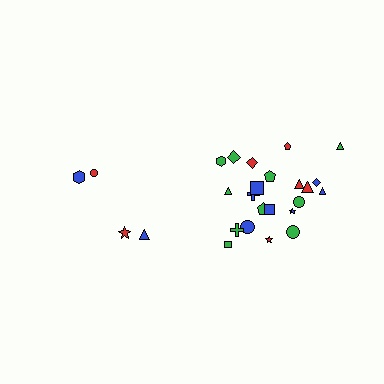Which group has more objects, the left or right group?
The right group.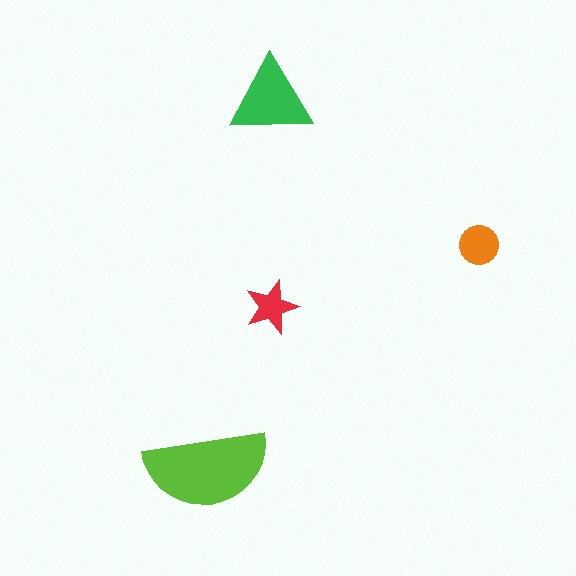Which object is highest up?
The green triangle is topmost.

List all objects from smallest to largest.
The red star, the orange circle, the green triangle, the lime semicircle.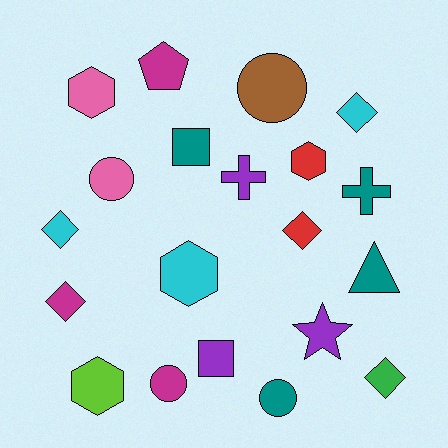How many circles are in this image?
There are 4 circles.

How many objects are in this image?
There are 20 objects.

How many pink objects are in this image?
There are 2 pink objects.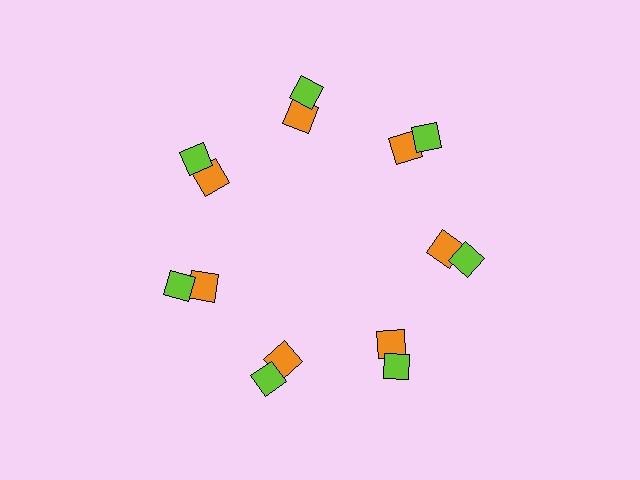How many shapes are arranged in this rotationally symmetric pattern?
There are 14 shapes, arranged in 7 groups of 2.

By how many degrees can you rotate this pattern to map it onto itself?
The pattern maps onto itself every 51 degrees of rotation.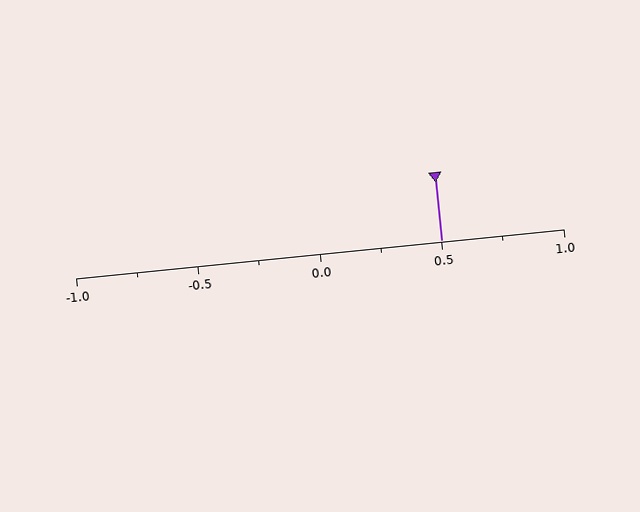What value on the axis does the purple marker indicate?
The marker indicates approximately 0.5.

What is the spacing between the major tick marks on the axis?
The major ticks are spaced 0.5 apart.